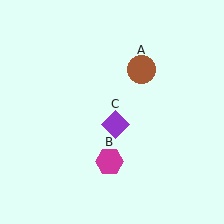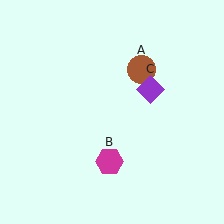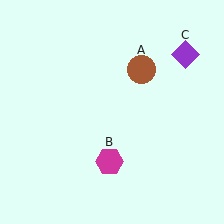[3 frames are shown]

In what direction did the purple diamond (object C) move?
The purple diamond (object C) moved up and to the right.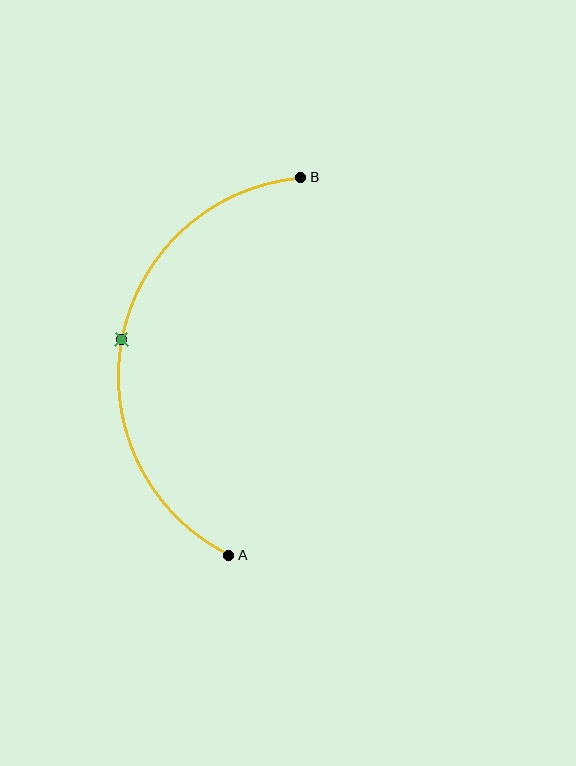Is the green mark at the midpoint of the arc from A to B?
Yes. The green mark lies on the arc at equal arc-length from both A and B — it is the arc midpoint.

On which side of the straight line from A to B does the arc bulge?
The arc bulges to the left of the straight line connecting A and B.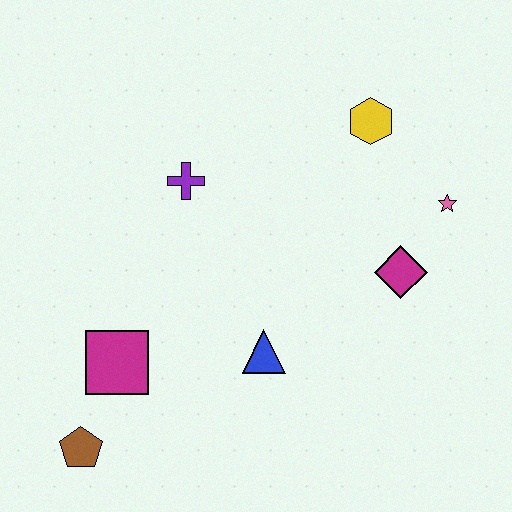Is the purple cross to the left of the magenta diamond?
Yes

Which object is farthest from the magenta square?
The pink star is farthest from the magenta square.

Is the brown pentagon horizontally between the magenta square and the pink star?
No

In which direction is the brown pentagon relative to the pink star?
The brown pentagon is to the left of the pink star.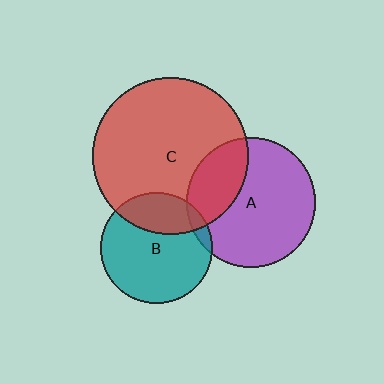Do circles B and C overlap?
Yes.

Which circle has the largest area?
Circle C (red).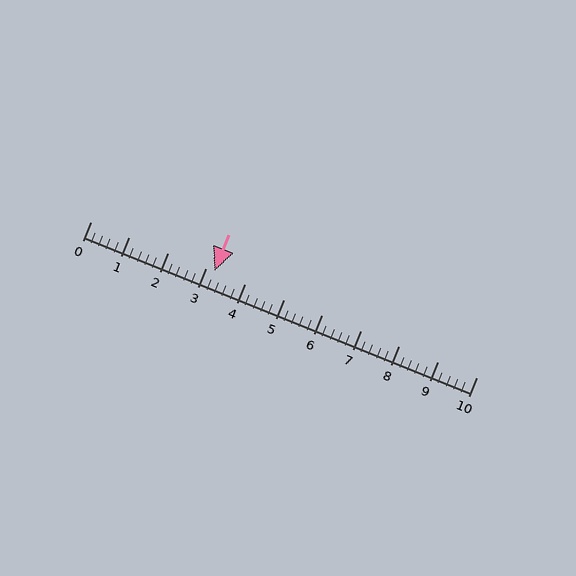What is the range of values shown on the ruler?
The ruler shows values from 0 to 10.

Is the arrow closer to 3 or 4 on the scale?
The arrow is closer to 3.